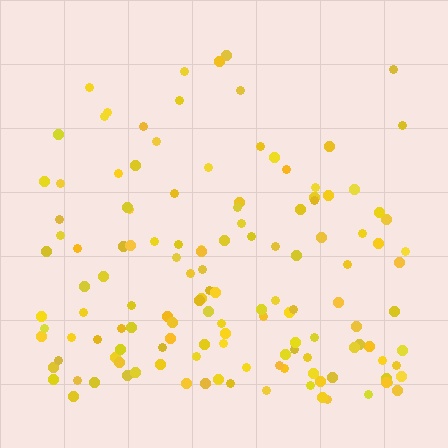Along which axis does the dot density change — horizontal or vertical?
Vertical.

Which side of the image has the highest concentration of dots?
The bottom.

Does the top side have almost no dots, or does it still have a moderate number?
Still a moderate number, just noticeably fewer than the bottom.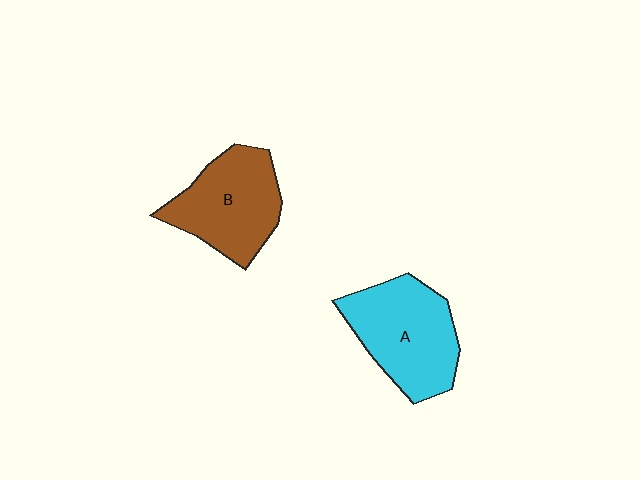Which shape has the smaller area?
Shape B (brown).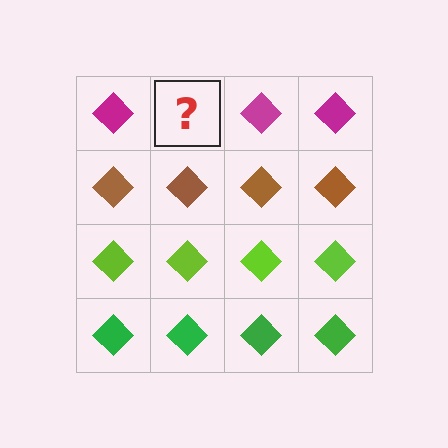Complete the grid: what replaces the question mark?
The question mark should be replaced with a magenta diamond.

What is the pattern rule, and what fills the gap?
The rule is that each row has a consistent color. The gap should be filled with a magenta diamond.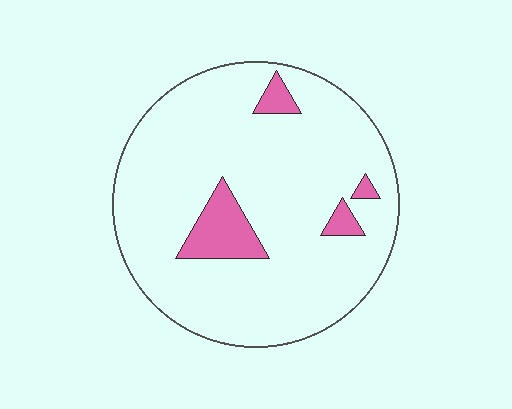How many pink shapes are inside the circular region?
4.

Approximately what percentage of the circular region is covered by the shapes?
Approximately 10%.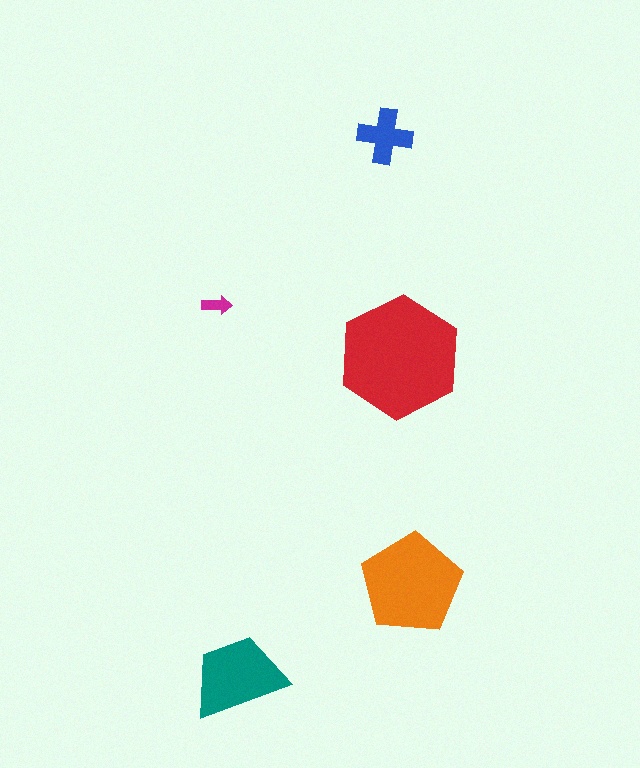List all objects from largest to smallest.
The red hexagon, the orange pentagon, the teal trapezoid, the blue cross, the magenta arrow.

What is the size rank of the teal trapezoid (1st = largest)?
3rd.